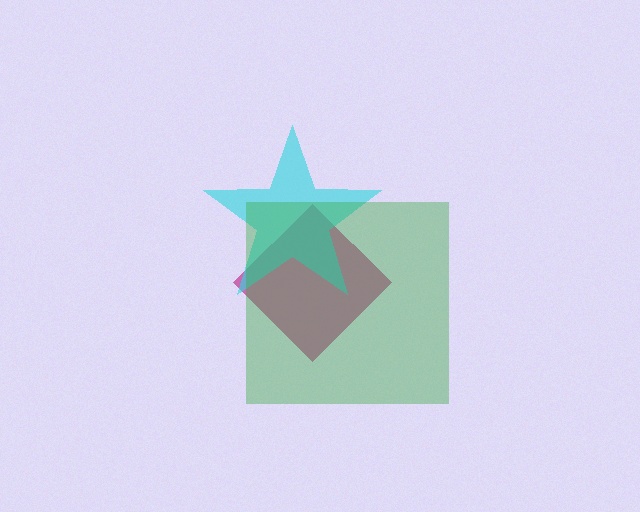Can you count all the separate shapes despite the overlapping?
Yes, there are 3 separate shapes.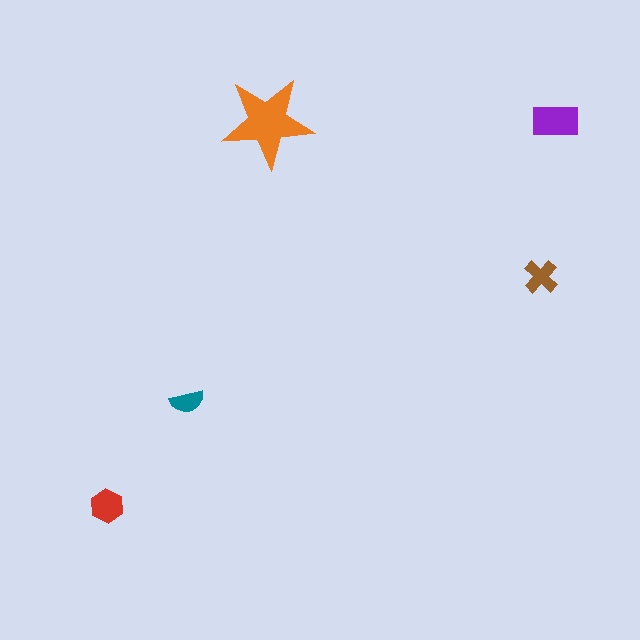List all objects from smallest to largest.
The teal semicircle, the brown cross, the red hexagon, the purple rectangle, the orange star.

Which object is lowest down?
The red hexagon is bottommost.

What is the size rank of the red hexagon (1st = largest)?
3rd.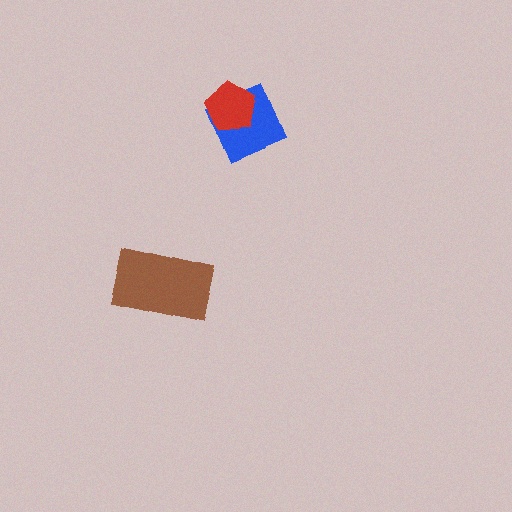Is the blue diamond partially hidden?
Yes, it is partially covered by another shape.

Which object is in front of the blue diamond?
The red pentagon is in front of the blue diamond.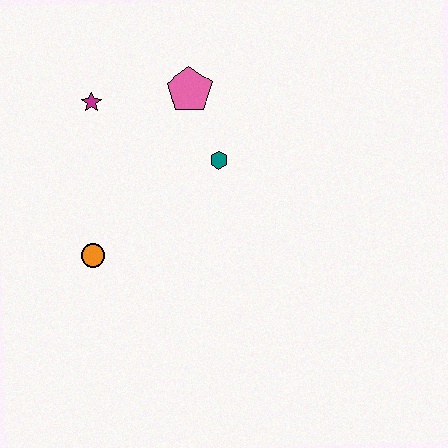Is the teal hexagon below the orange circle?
No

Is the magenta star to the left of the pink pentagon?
Yes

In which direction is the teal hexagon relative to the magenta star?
The teal hexagon is to the right of the magenta star.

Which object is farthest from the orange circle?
The pink pentagon is farthest from the orange circle.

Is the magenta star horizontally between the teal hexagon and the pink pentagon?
No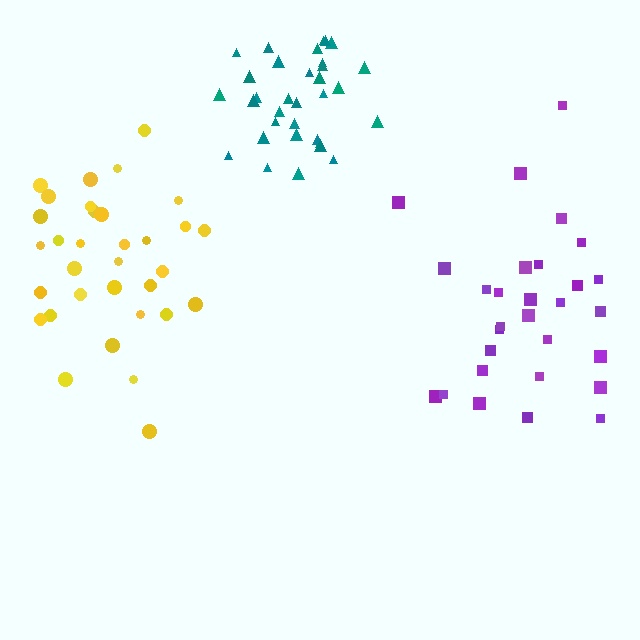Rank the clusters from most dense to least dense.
teal, yellow, purple.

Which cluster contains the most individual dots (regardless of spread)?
Teal (33).